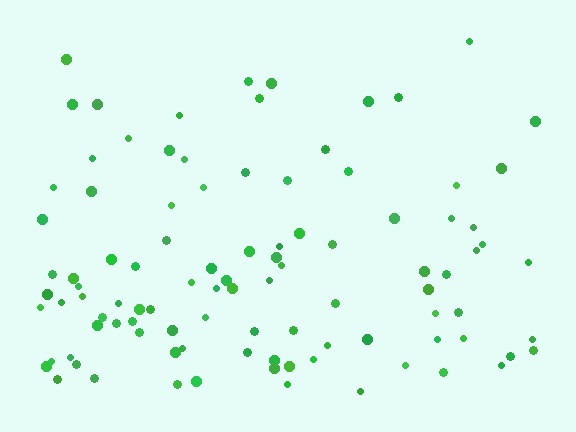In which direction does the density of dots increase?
From top to bottom, with the bottom side densest.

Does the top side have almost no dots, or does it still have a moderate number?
Still a moderate number, just noticeably fewer than the bottom.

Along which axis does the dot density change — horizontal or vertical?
Vertical.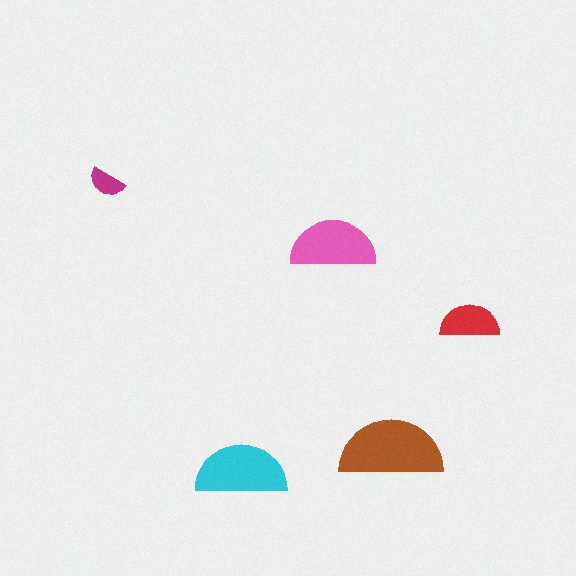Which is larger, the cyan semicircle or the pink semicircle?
The cyan one.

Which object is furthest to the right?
The red semicircle is rightmost.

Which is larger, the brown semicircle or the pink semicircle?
The brown one.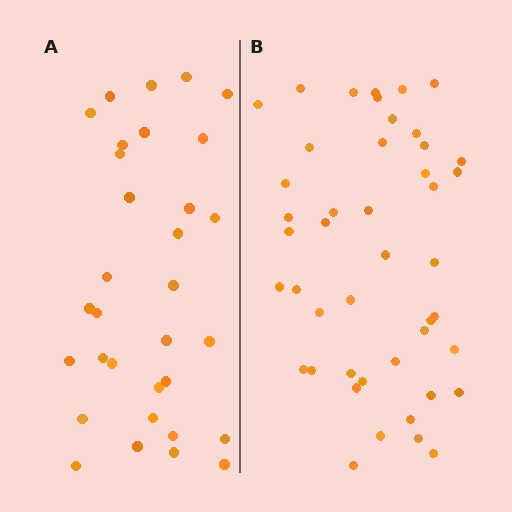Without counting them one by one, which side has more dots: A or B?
Region B (the right region) has more dots.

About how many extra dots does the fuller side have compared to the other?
Region B has approximately 15 more dots than region A.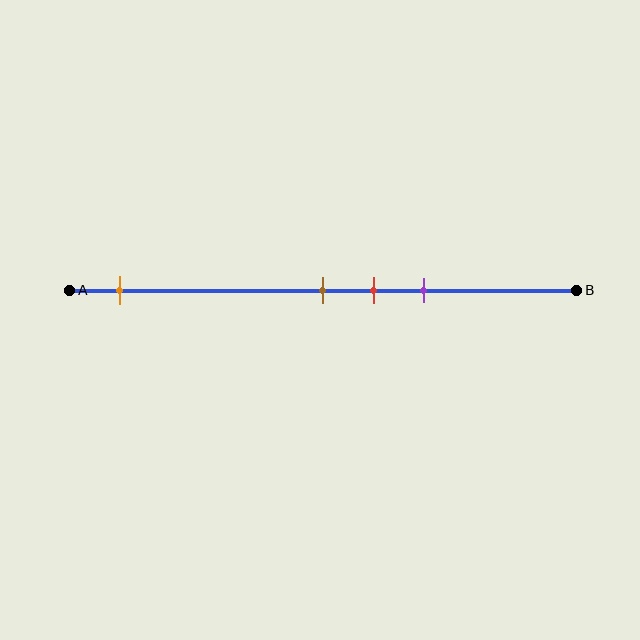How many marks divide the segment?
There are 4 marks dividing the segment.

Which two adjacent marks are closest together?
The brown and red marks are the closest adjacent pair.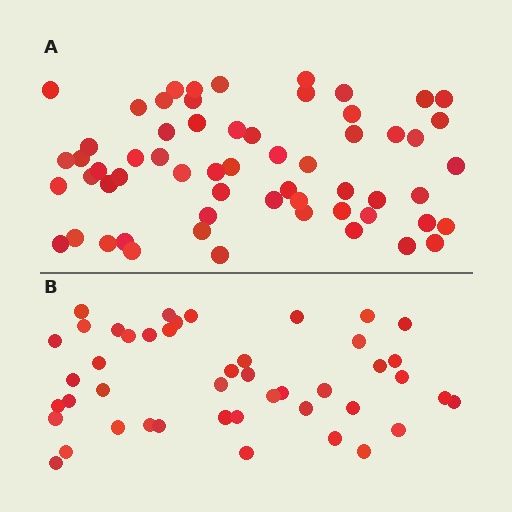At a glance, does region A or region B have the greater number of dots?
Region A (the top region) has more dots.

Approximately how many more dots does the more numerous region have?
Region A has approximately 15 more dots than region B.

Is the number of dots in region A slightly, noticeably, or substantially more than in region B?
Region A has noticeably more, but not dramatically so. The ratio is roughly 1.3 to 1.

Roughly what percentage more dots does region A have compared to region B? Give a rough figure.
About 35% more.